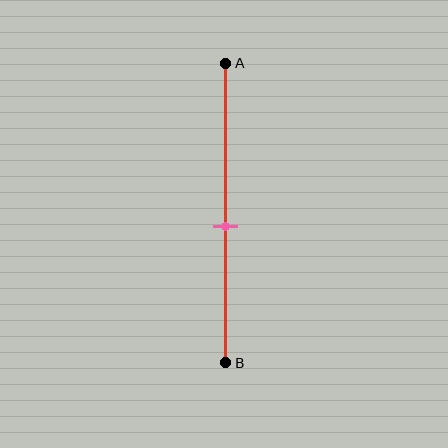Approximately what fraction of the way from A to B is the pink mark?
The pink mark is approximately 55% of the way from A to B.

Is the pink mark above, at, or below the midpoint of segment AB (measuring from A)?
The pink mark is below the midpoint of segment AB.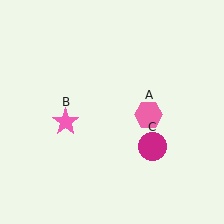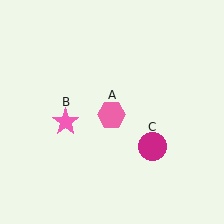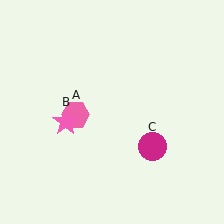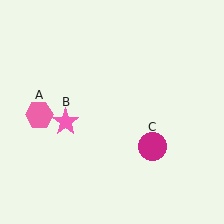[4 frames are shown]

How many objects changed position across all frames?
1 object changed position: pink hexagon (object A).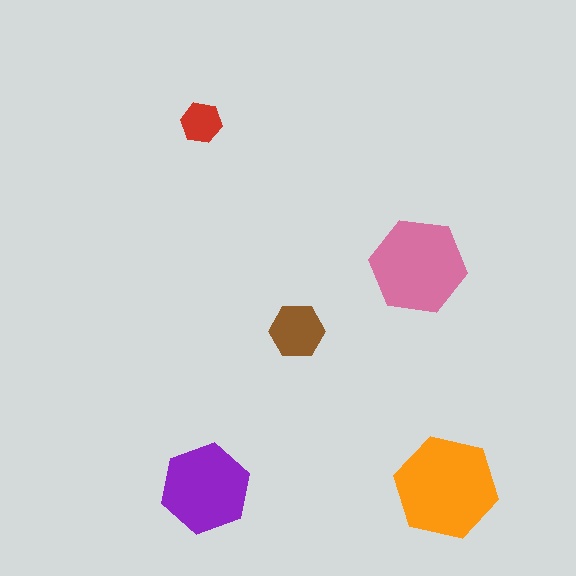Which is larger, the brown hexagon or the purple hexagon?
The purple one.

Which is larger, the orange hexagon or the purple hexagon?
The orange one.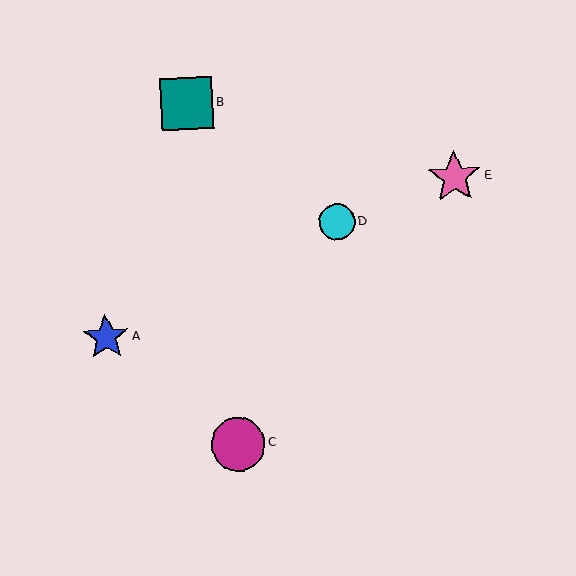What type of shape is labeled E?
Shape E is a pink star.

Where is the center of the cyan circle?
The center of the cyan circle is at (337, 222).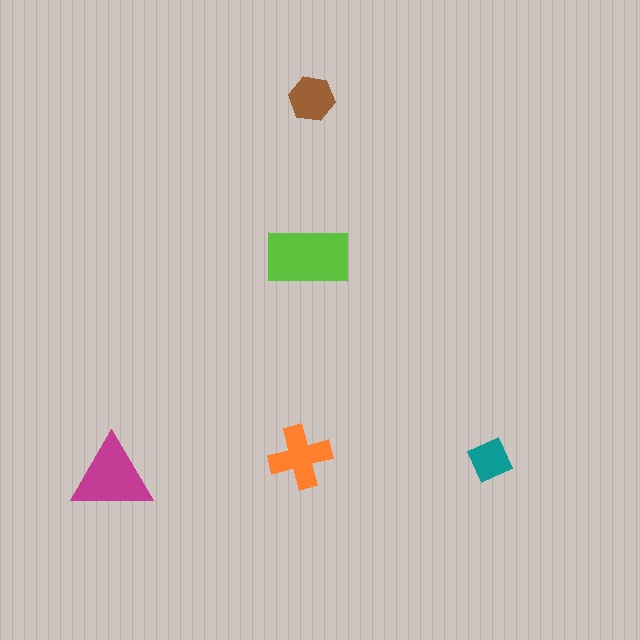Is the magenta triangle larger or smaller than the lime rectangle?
Smaller.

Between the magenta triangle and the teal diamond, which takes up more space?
The magenta triangle.